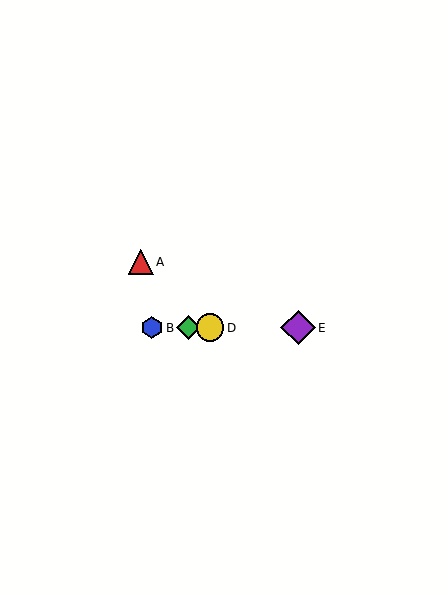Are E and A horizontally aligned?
No, E is at y≈328 and A is at y≈262.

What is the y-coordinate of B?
Object B is at y≈328.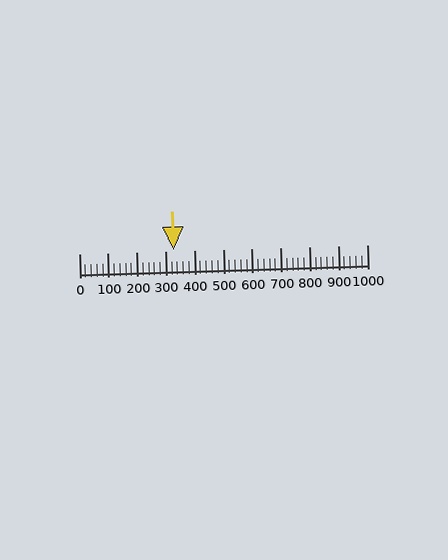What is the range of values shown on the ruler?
The ruler shows values from 0 to 1000.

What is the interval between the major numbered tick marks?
The major tick marks are spaced 100 units apart.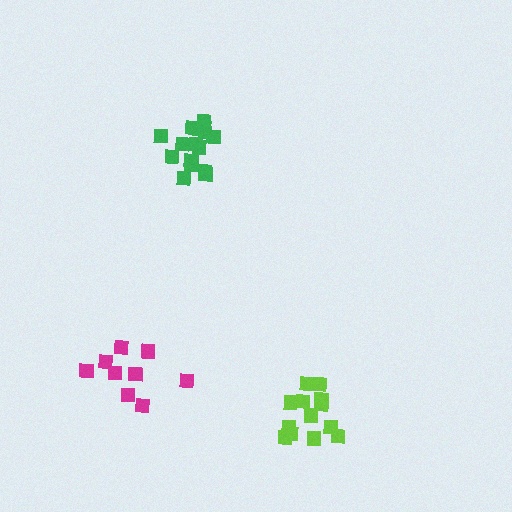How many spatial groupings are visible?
There are 3 spatial groupings.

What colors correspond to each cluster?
The clusters are colored: lime, magenta, green.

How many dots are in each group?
Group 1: 14 dots, Group 2: 10 dots, Group 3: 16 dots (40 total).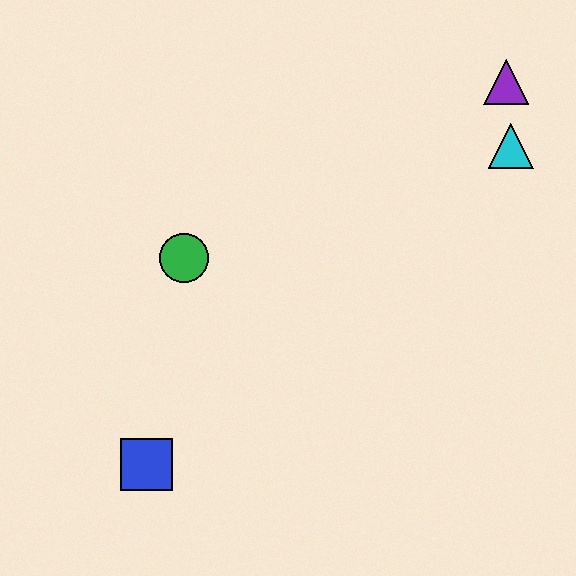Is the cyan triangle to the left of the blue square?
No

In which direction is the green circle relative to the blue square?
The green circle is above the blue square.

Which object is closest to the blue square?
The green circle is closest to the blue square.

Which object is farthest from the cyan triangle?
The blue square is farthest from the cyan triangle.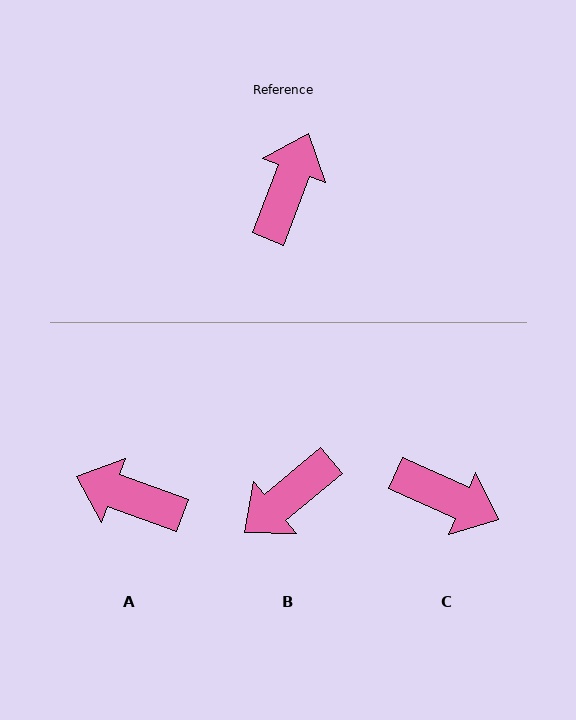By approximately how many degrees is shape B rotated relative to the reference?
Approximately 151 degrees counter-clockwise.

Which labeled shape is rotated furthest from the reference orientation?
B, about 151 degrees away.